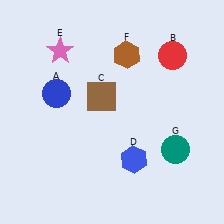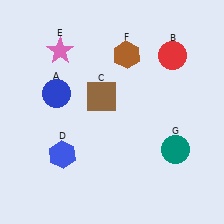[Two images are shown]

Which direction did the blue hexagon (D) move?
The blue hexagon (D) moved left.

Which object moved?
The blue hexagon (D) moved left.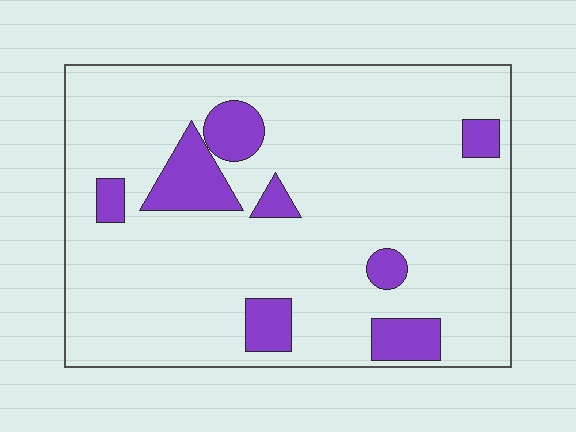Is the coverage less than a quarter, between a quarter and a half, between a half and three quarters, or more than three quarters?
Less than a quarter.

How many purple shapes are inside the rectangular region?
8.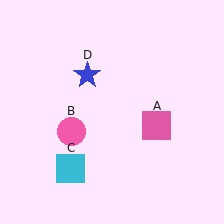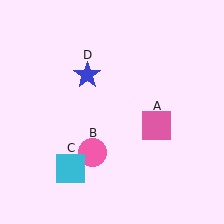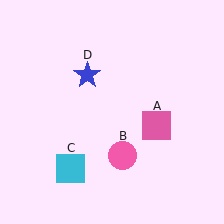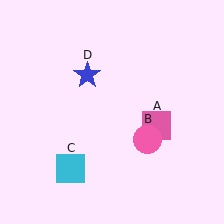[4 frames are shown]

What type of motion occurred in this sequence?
The pink circle (object B) rotated counterclockwise around the center of the scene.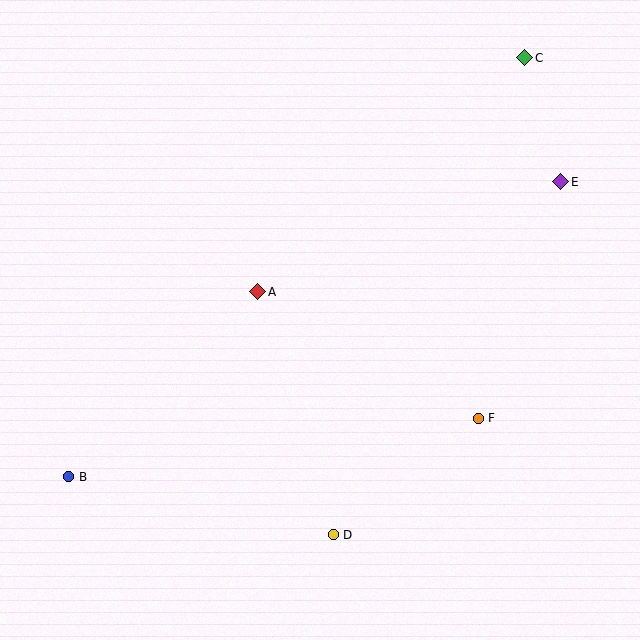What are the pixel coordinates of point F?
Point F is at (478, 418).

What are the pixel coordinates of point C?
Point C is at (525, 58).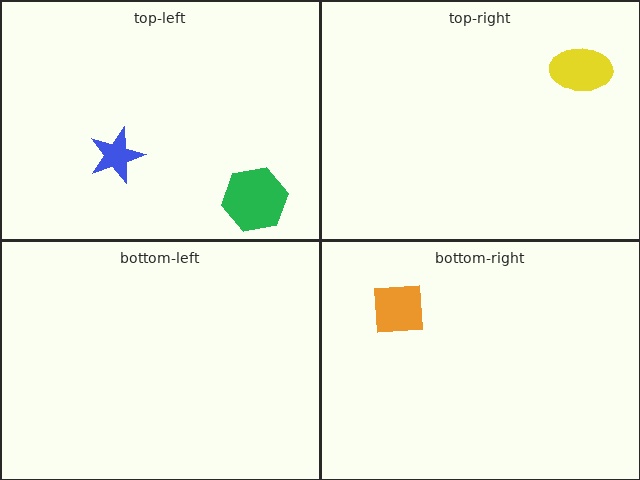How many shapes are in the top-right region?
1.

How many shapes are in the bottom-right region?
1.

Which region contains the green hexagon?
The top-left region.